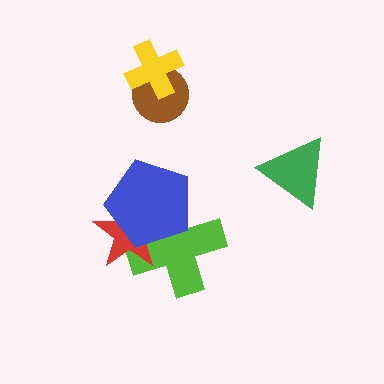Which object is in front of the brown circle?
The yellow cross is in front of the brown circle.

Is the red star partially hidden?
Yes, it is partially covered by another shape.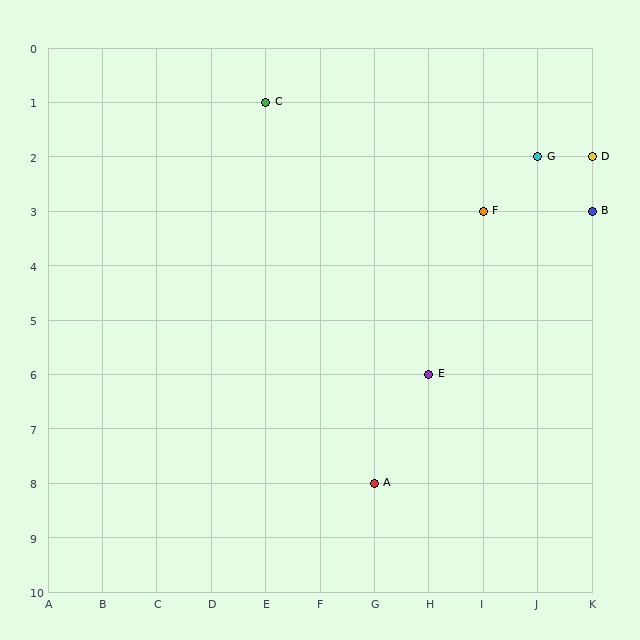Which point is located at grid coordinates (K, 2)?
Point D is at (K, 2).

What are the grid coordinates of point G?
Point G is at grid coordinates (J, 2).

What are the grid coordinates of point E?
Point E is at grid coordinates (H, 6).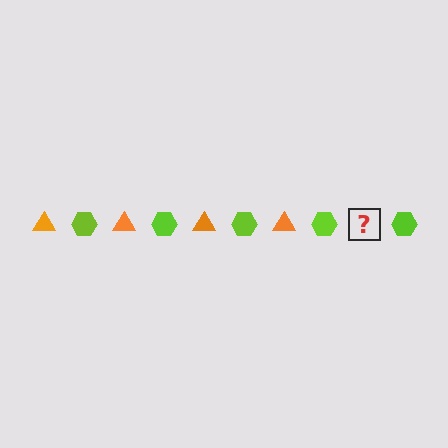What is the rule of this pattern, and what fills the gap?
The rule is that the pattern alternates between orange triangle and lime hexagon. The gap should be filled with an orange triangle.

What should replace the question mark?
The question mark should be replaced with an orange triangle.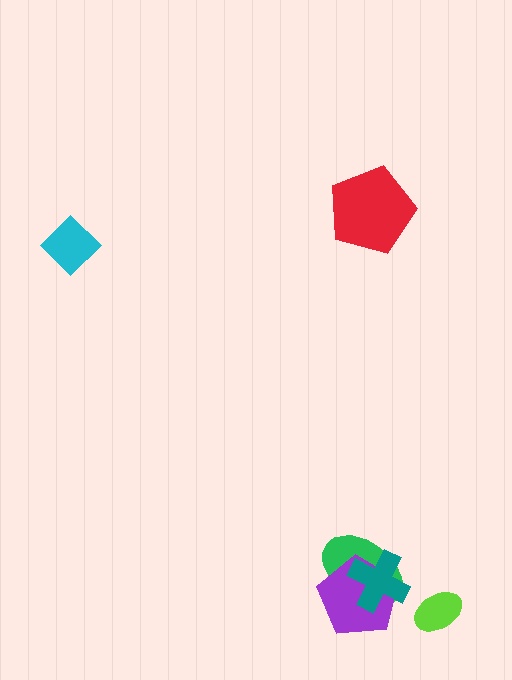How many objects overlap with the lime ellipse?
0 objects overlap with the lime ellipse.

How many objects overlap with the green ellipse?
2 objects overlap with the green ellipse.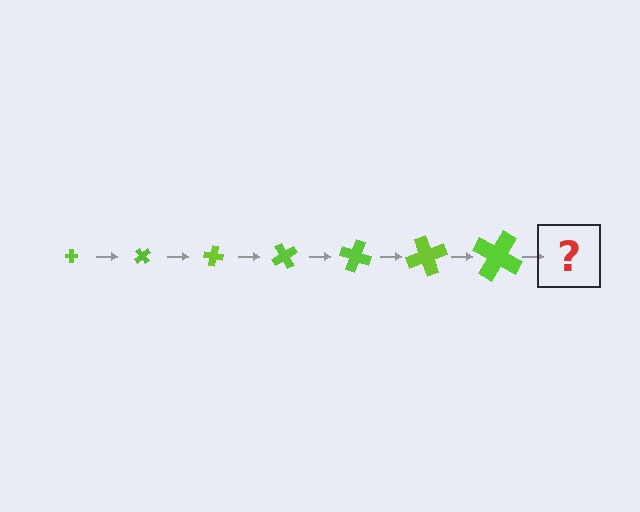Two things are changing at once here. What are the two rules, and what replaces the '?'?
The two rules are that the cross grows larger each step and it rotates 50 degrees each step. The '?' should be a cross, larger than the previous one and rotated 350 degrees from the start.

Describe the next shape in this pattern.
It should be a cross, larger than the previous one and rotated 350 degrees from the start.